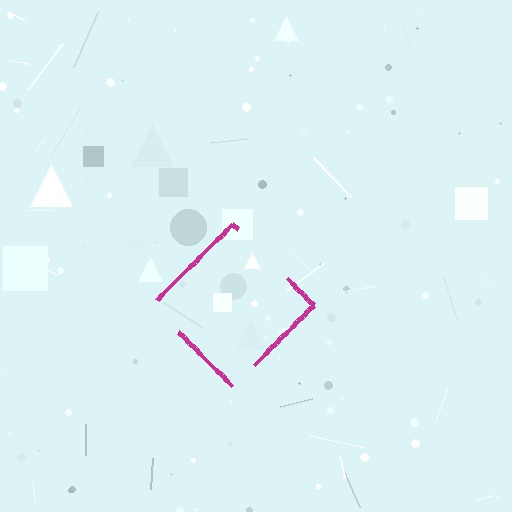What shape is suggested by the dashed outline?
The dashed outline suggests a diamond.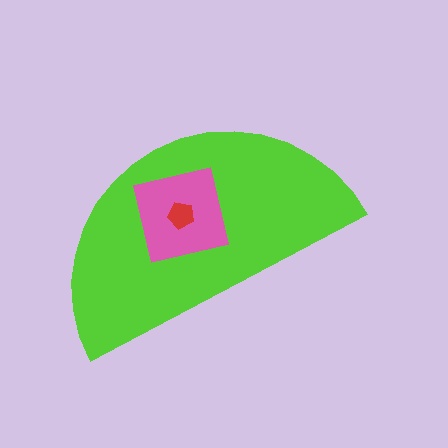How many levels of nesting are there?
3.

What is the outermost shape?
The lime semicircle.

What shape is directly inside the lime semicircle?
The pink square.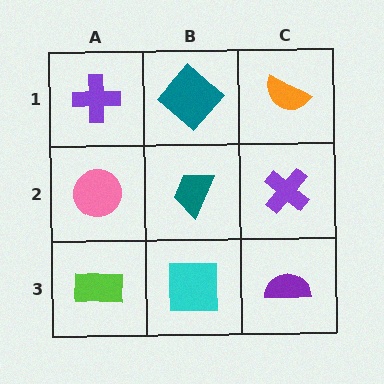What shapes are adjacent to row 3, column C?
A purple cross (row 2, column C), a cyan square (row 3, column B).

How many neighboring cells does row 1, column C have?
2.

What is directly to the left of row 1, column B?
A purple cross.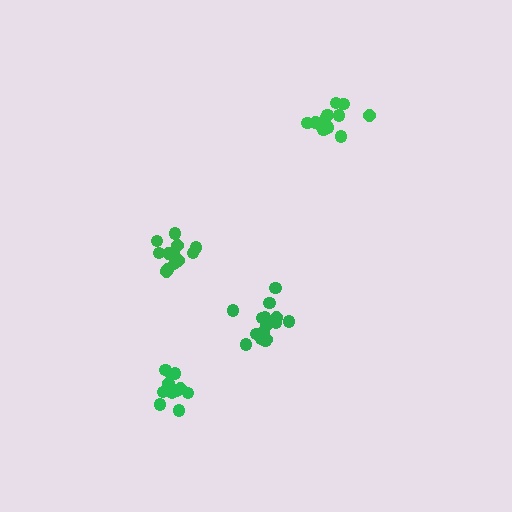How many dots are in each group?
Group 1: 12 dots, Group 2: 12 dots, Group 3: 16 dots, Group 4: 14 dots (54 total).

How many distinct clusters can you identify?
There are 4 distinct clusters.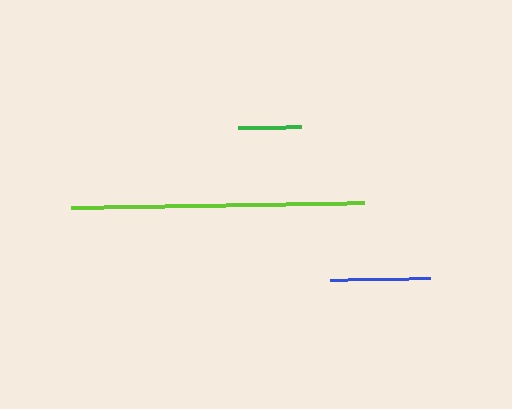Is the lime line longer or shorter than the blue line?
The lime line is longer than the blue line.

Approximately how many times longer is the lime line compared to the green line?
The lime line is approximately 4.7 times the length of the green line.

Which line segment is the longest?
The lime line is the longest at approximately 294 pixels.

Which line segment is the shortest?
The green line is the shortest at approximately 63 pixels.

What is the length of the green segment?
The green segment is approximately 63 pixels long.